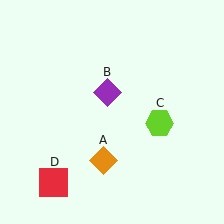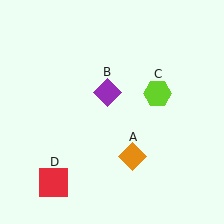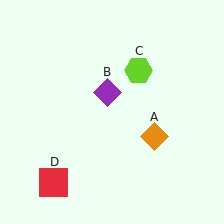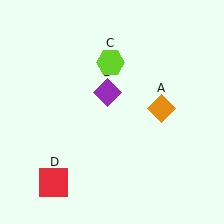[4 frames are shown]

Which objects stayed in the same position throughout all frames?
Purple diamond (object B) and red square (object D) remained stationary.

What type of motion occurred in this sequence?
The orange diamond (object A), lime hexagon (object C) rotated counterclockwise around the center of the scene.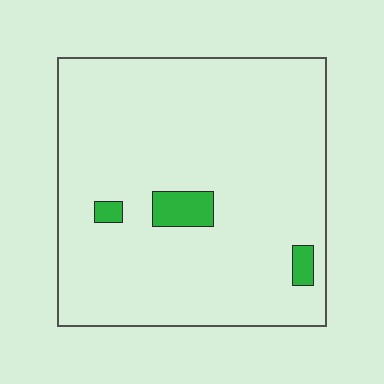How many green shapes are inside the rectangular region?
3.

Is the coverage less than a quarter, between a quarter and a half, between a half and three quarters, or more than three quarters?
Less than a quarter.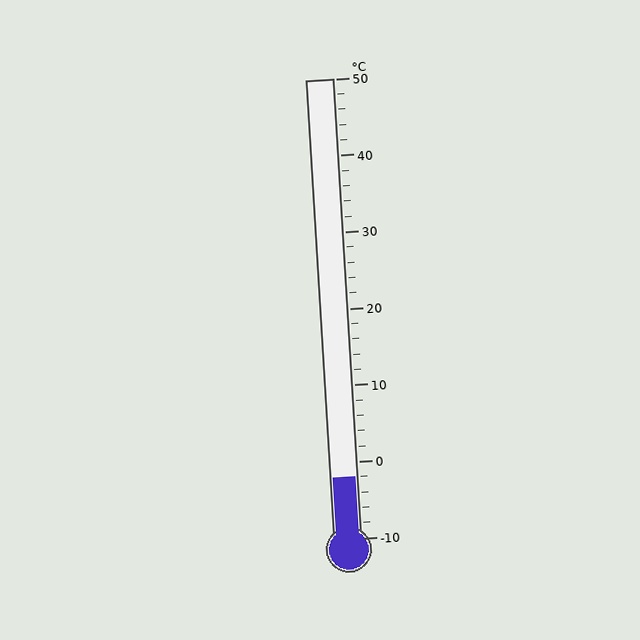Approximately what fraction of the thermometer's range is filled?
The thermometer is filled to approximately 15% of its range.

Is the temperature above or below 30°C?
The temperature is below 30°C.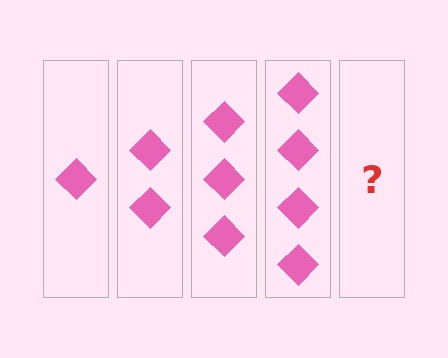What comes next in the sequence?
The next element should be 5 diamonds.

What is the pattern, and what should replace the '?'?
The pattern is that each step adds one more diamond. The '?' should be 5 diamonds.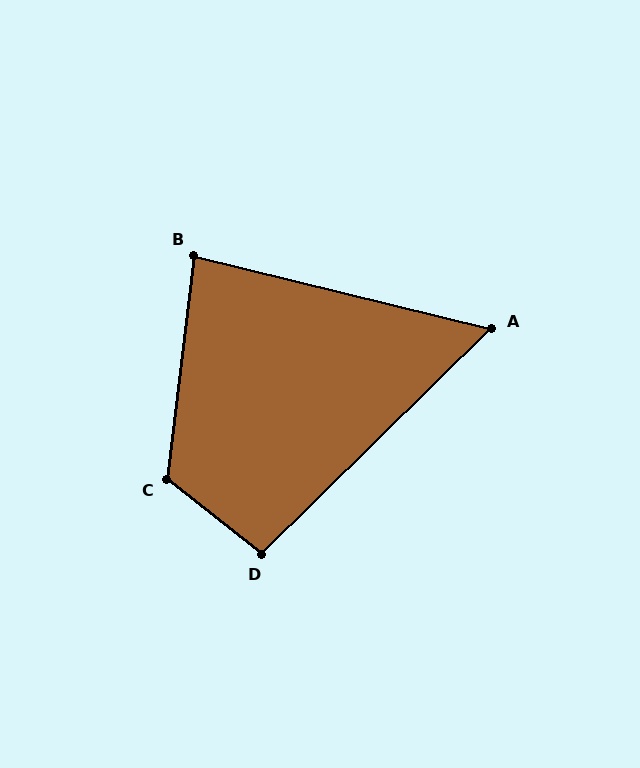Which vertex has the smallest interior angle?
A, at approximately 58 degrees.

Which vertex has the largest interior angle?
C, at approximately 122 degrees.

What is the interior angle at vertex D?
Approximately 97 degrees (obtuse).